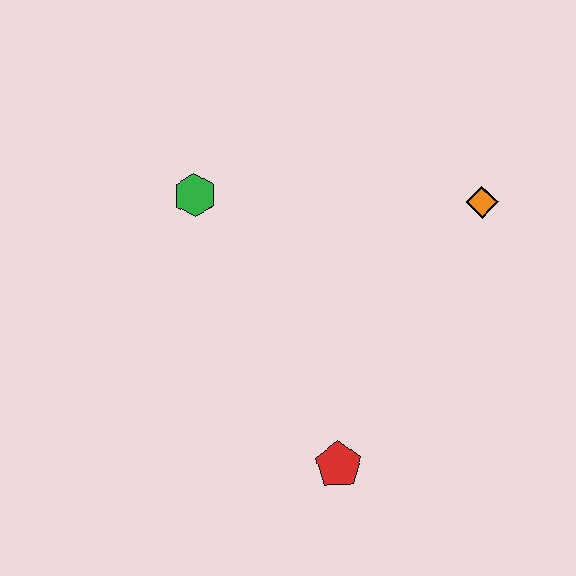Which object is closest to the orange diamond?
The green hexagon is closest to the orange diamond.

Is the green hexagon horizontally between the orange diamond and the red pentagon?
No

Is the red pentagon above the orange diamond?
No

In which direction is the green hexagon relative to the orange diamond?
The green hexagon is to the left of the orange diamond.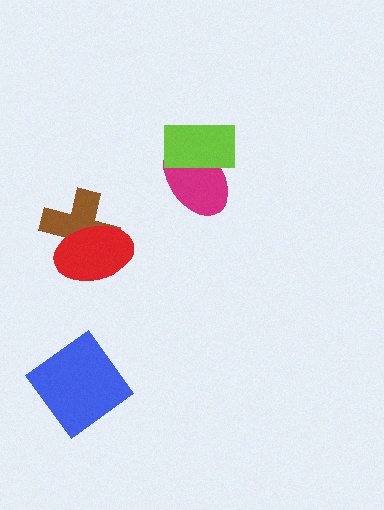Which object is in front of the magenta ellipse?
The lime rectangle is in front of the magenta ellipse.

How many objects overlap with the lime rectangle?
1 object overlaps with the lime rectangle.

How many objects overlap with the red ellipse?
1 object overlaps with the red ellipse.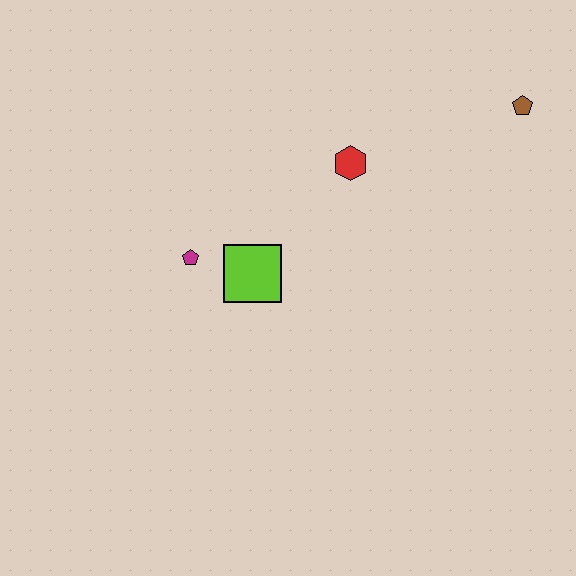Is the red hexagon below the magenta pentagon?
No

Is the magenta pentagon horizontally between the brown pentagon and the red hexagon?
No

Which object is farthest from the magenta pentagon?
The brown pentagon is farthest from the magenta pentagon.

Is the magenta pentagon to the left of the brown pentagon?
Yes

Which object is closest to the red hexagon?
The lime square is closest to the red hexagon.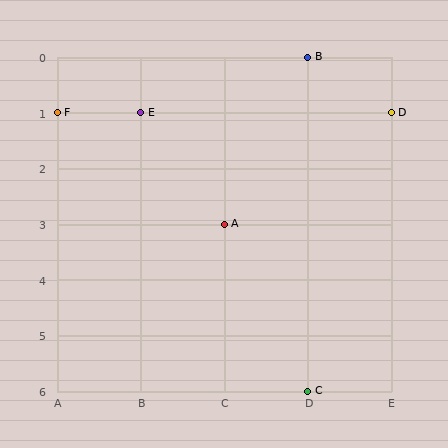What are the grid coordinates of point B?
Point B is at grid coordinates (D, 0).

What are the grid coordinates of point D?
Point D is at grid coordinates (E, 1).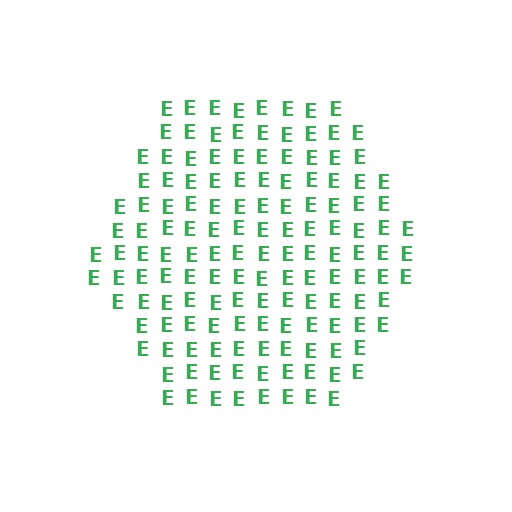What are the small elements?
The small elements are letter E's.